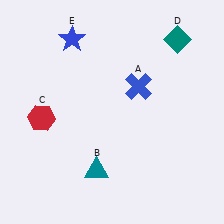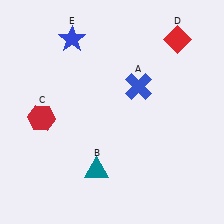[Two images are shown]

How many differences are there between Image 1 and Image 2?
There is 1 difference between the two images.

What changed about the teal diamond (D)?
In Image 1, D is teal. In Image 2, it changed to red.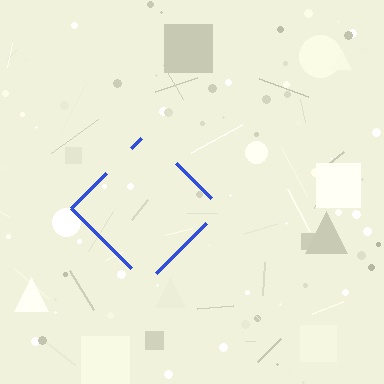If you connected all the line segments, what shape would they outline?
They would outline a diamond.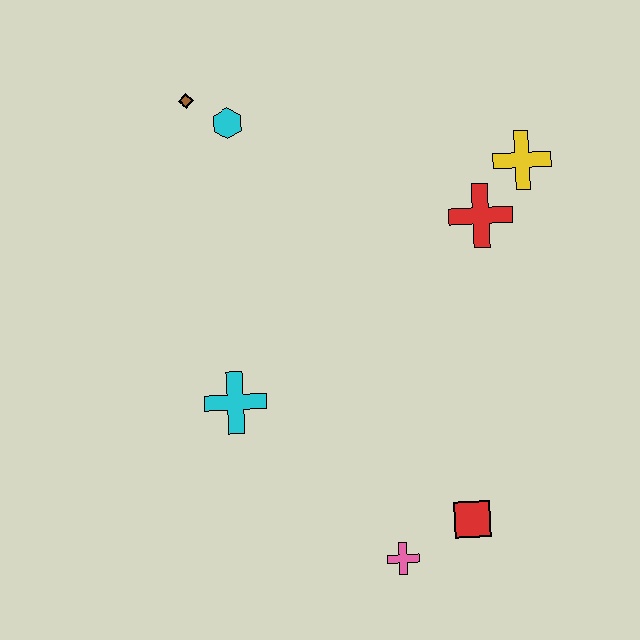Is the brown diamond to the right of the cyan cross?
No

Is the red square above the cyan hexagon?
No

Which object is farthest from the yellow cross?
The pink cross is farthest from the yellow cross.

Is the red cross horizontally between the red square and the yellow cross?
Yes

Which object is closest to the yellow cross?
The red cross is closest to the yellow cross.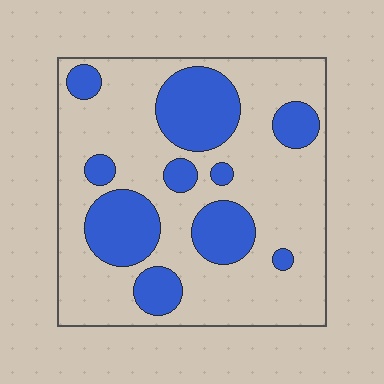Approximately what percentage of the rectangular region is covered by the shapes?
Approximately 30%.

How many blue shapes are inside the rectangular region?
10.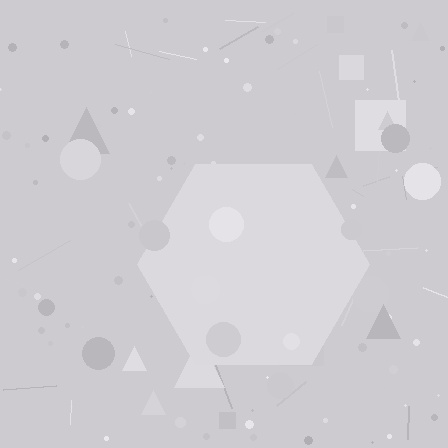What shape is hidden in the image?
A hexagon is hidden in the image.